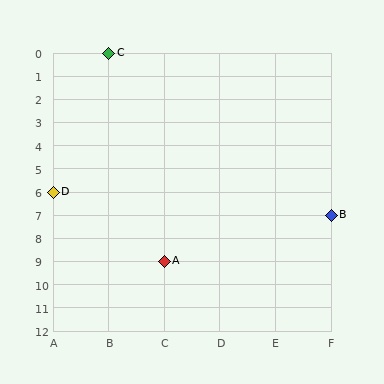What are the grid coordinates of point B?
Point B is at grid coordinates (F, 7).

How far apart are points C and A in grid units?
Points C and A are 1 column and 9 rows apart (about 9.1 grid units diagonally).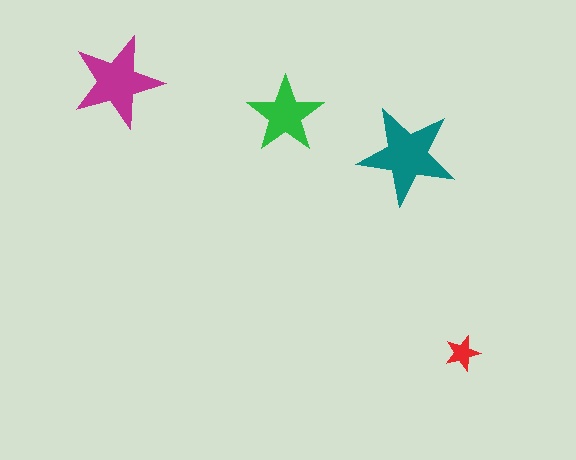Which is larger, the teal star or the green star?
The teal one.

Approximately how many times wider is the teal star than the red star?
About 3 times wider.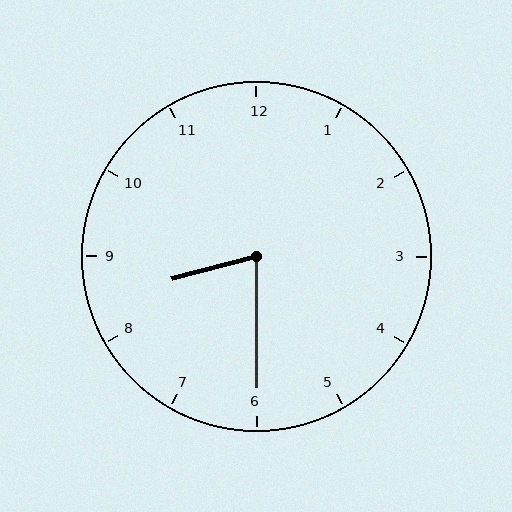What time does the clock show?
8:30.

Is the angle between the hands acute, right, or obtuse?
It is acute.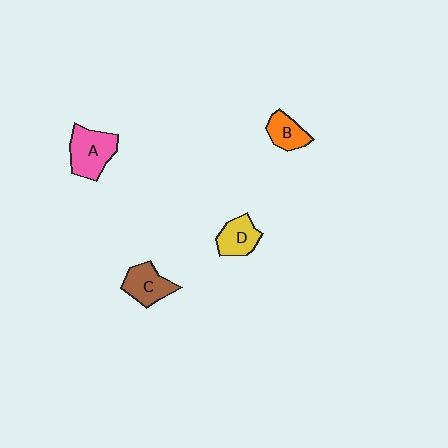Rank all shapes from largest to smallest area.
From largest to smallest: A (pink), C (brown), D (yellow), B (orange).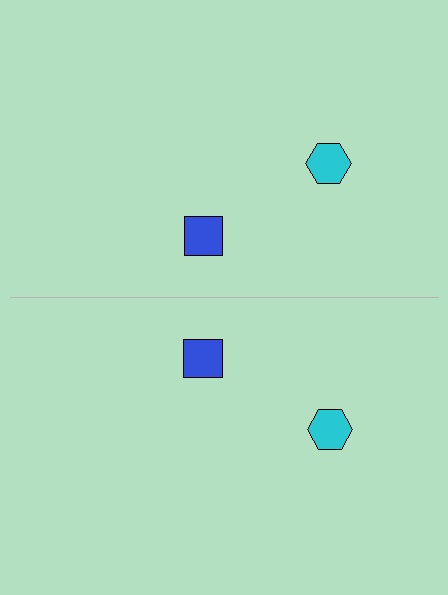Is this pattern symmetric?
Yes, this pattern has bilateral (reflection) symmetry.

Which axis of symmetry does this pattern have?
The pattern has a horizontal axis of symmetry running through the center of the image.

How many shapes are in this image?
There are 4 shapes in this image.